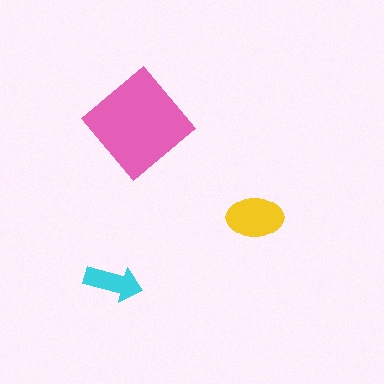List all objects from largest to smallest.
The pink diamond, the yellow ellipse, the cyan arrow.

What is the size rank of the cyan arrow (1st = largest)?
3rd.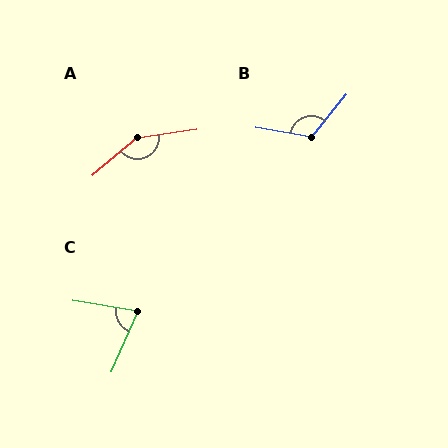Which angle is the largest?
A, at approximately 148 degrees.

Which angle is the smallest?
C, at approximately 75 degrees.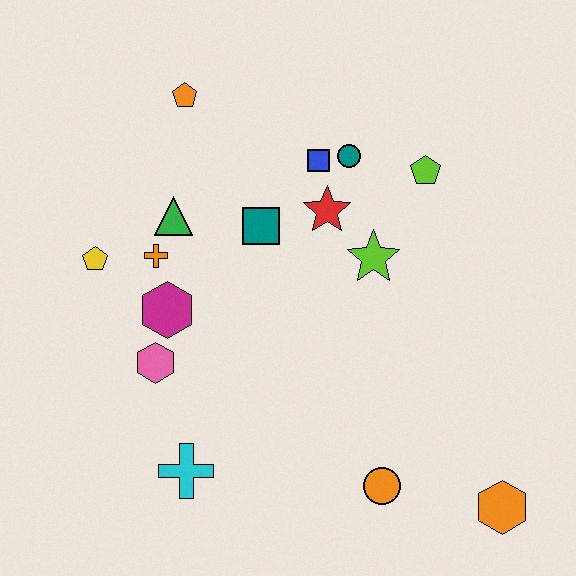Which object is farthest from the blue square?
The orange hexagon is farthest from the blue square.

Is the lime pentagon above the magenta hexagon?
Yes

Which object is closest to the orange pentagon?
The green triangle is closest to the orange pentagon.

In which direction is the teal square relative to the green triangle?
The teal square is to the right of the green triangle.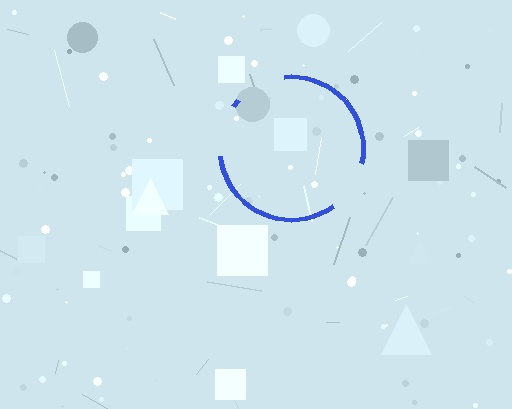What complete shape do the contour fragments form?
The contour fragments form a circle.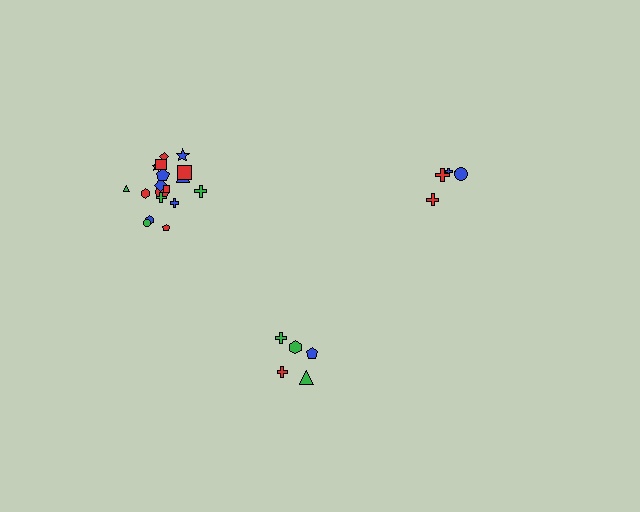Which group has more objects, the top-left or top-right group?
The top-left group.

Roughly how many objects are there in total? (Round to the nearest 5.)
Roughly 30 objects in total.